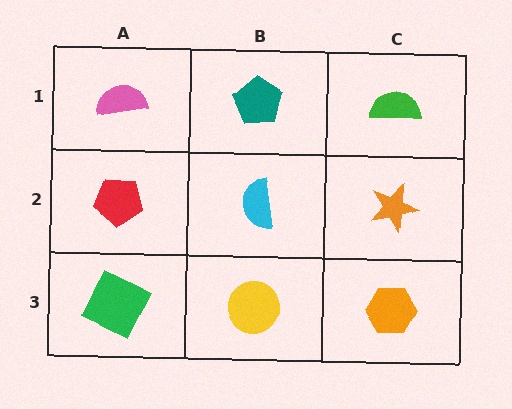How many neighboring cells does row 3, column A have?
2.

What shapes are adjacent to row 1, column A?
A red pentagon (row 2, column A), a teal pentagon (row 1, column B).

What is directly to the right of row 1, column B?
A green semicircle.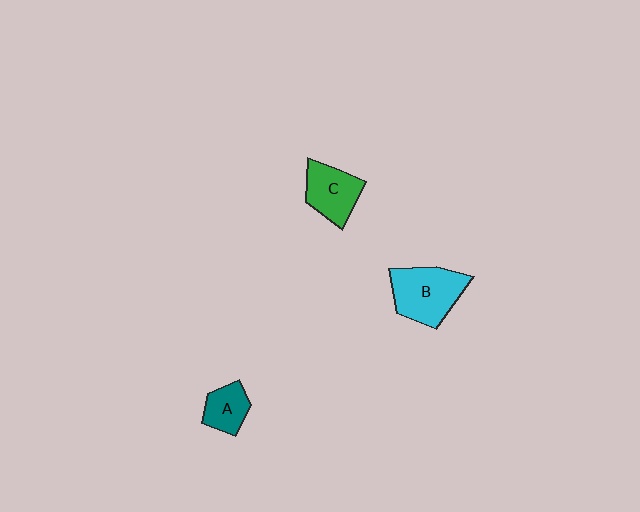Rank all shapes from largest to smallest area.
From largest to smallest: B (cyan), C (green), A (teal).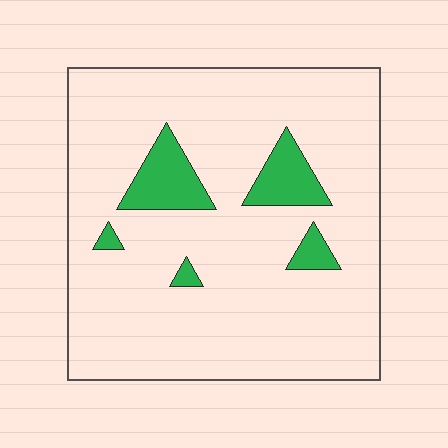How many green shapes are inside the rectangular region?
5.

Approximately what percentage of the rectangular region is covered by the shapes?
Approximately 10%.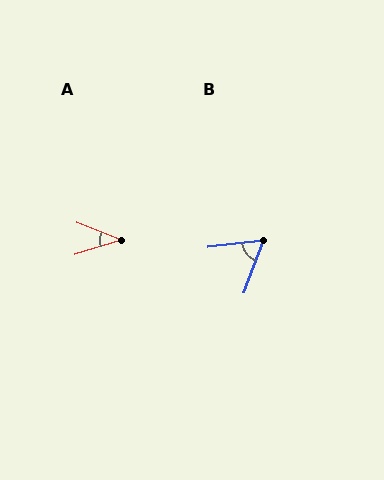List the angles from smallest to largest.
A (39°), B (63°).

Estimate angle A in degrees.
Approximately 39 degrees.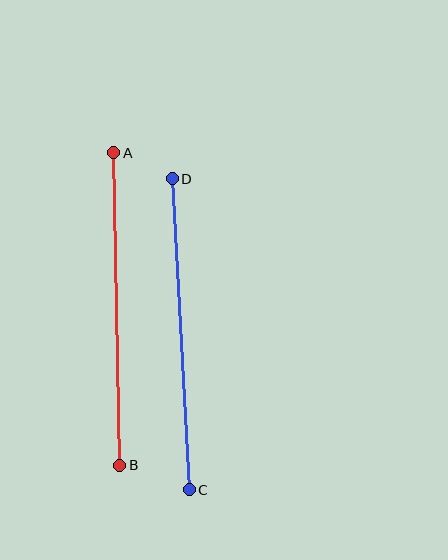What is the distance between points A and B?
The distance is approximately 313 pixels.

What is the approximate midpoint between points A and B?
The midpoint is at approximately (117, 309) pixels.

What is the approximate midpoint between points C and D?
The midpoint is at approximately (181, 334) pixels.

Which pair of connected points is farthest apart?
Points A and B are farthest apart.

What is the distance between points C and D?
The distance is approximately 311 pixels.